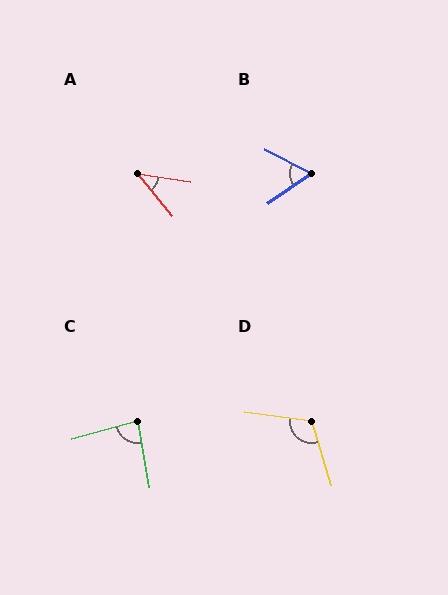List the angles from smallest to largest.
A (42°), B (62°), C (84°), D (114°).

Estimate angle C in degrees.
Approximately 84 degrees.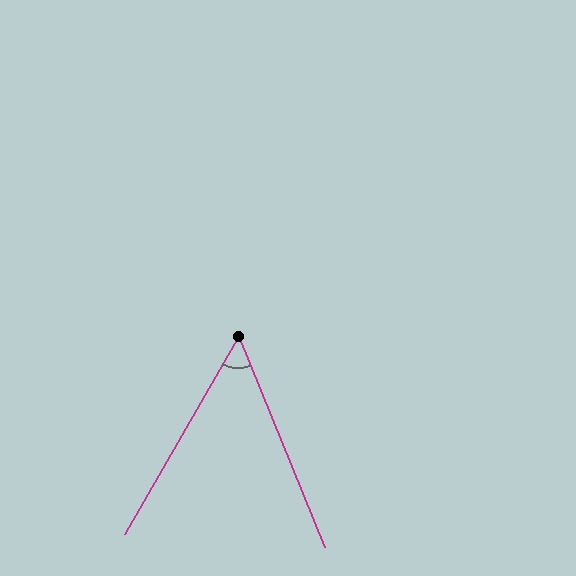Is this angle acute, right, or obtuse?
It is acute.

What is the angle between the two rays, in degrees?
Approximately 52 degrees.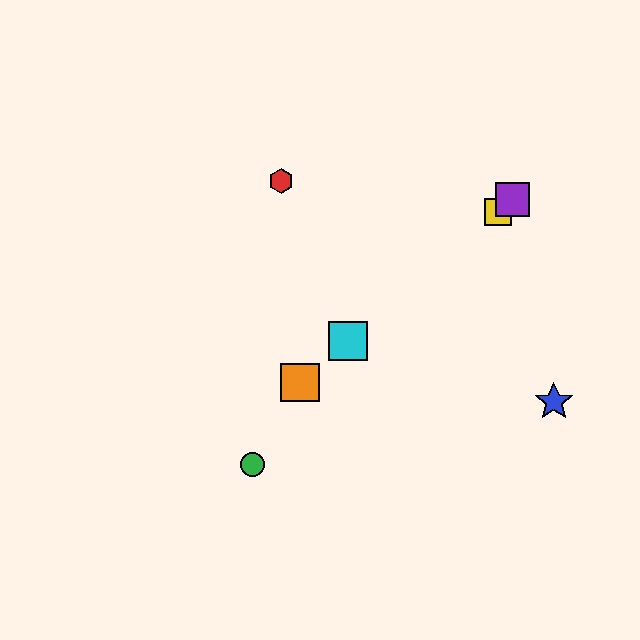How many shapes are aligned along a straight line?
4 shapes (the yellow square, the purple square, the orange square, the cyan square) are aligned along a straight line.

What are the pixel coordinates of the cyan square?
The cyan square is at (348, 341).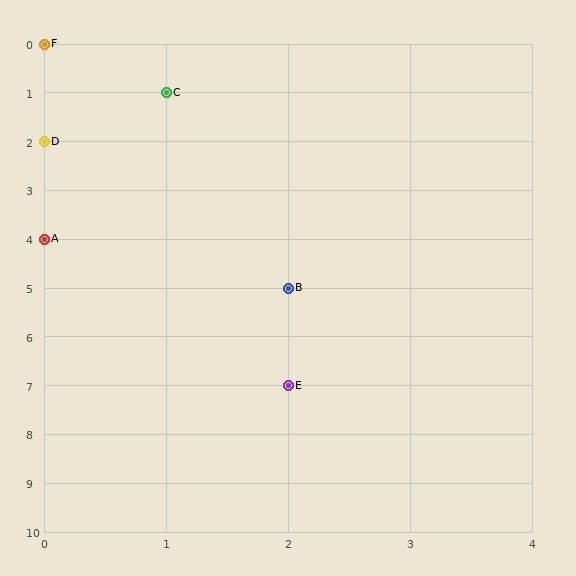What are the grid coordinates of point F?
Point F is at grid coordinates (0, 0).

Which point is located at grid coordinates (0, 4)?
Point A is at (0, 4).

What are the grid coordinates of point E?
Point E is at grid coordinates (2, 7).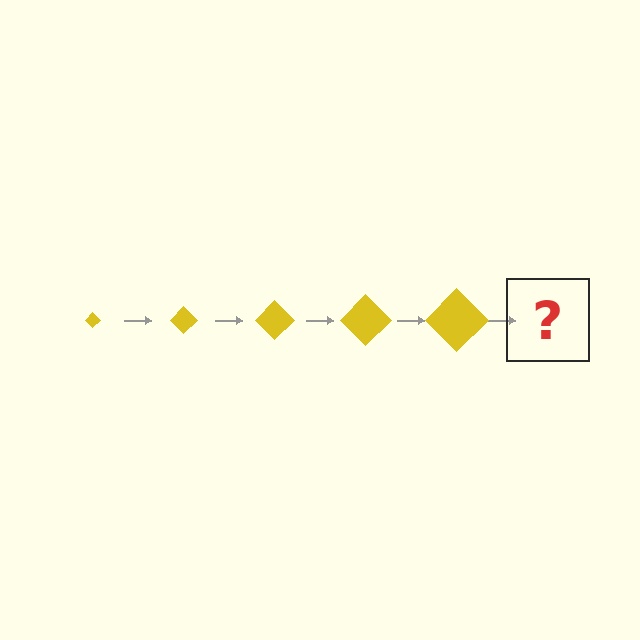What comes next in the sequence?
The next element should be a yellow diamond, larger than the previous one.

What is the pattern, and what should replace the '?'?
The pattern is that the diamond gets progressively larger each step. The '?' should be a yellow diamond, larger than the previous one.